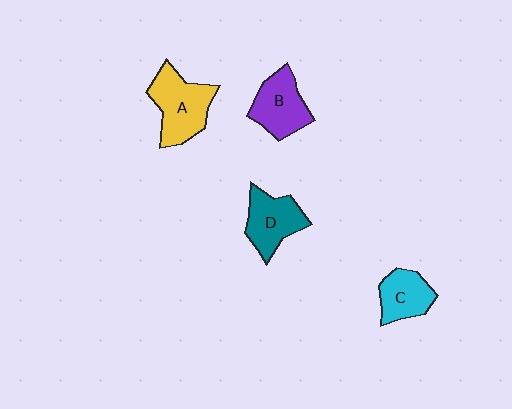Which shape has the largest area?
Shape A (yellow).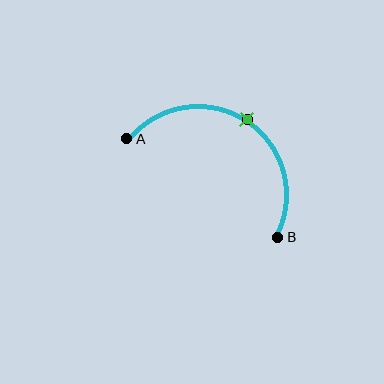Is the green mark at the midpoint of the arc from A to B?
Yes. The green mark lies on the arc at equal arc-length from both A and B — it is the arc midpoint.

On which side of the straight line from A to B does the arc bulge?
The arc bulges above the straight line connecting A and B.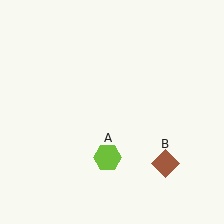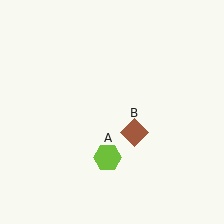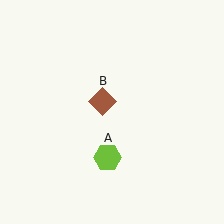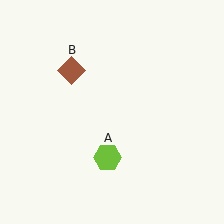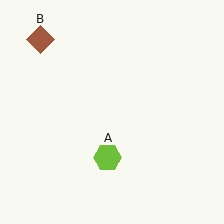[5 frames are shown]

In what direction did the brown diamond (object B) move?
The brown diamond (object B) moved up and to the left.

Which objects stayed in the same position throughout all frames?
Lime hexagon (object A) remained stationary.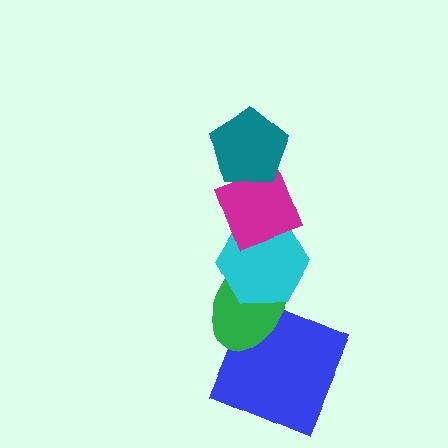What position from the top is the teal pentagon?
The teal pentagon is 1st from the top.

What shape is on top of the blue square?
The green ellipse is on top of the blue square.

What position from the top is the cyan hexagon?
The cyan hexagon is 3rd from the top.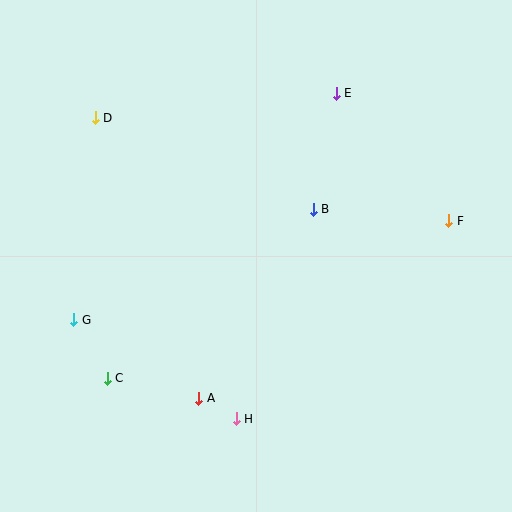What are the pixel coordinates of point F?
Point F is at (449, 221).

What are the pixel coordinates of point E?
Point E is at (336, 93).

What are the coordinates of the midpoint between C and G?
The midpoint between C and G is at (90, 349).